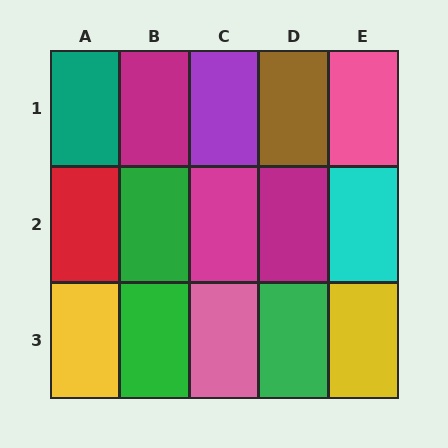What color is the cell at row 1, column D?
Brown.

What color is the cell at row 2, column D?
Magenta.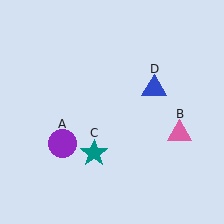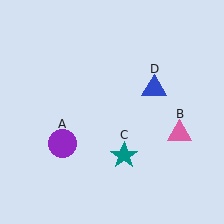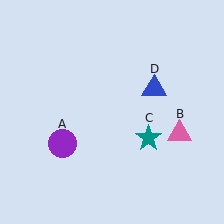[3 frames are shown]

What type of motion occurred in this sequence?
The teal star (object C) rotated counterclockwise around the center of the scene.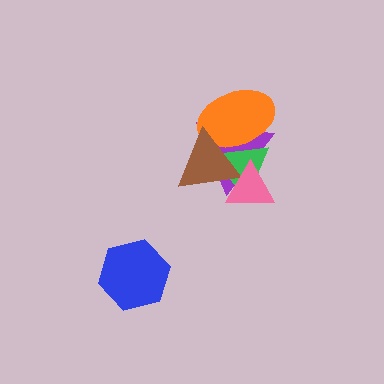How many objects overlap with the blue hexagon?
0 objects overlap with the blue hexagon.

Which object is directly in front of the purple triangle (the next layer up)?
The green triangle is directly in front of the purple triangle.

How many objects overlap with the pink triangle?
3 objects overlap with the pink triangle.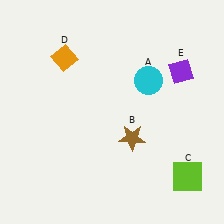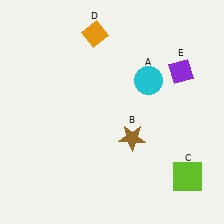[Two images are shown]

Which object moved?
The orange diamond (D) moved right.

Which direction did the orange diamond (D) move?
The orange diamond (D) moved right.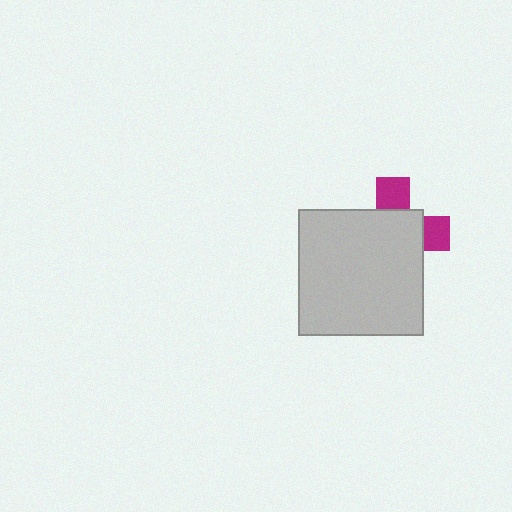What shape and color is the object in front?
The object in front is a light gray rectangle.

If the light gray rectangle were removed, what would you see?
You would see the complete magenta cross.